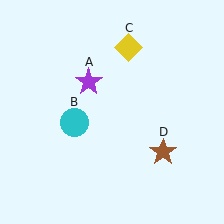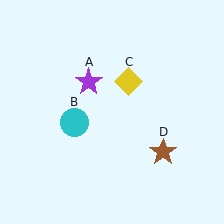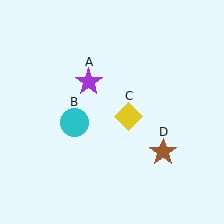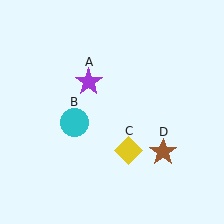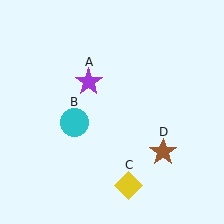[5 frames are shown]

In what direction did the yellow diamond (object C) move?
The yellow diamond (object C) moved down.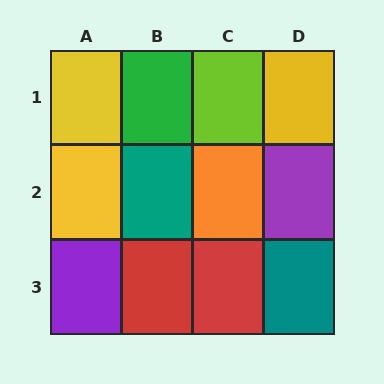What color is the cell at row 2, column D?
Purple.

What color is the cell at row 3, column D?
Teal.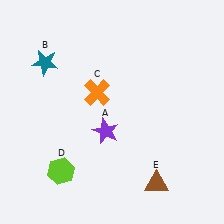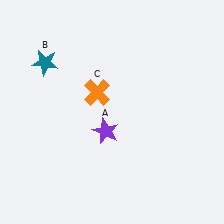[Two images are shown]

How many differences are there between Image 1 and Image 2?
There are 2 differences between the two images.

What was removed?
The brown triangle (E), the lime hexagon (D) were removed in Image 2.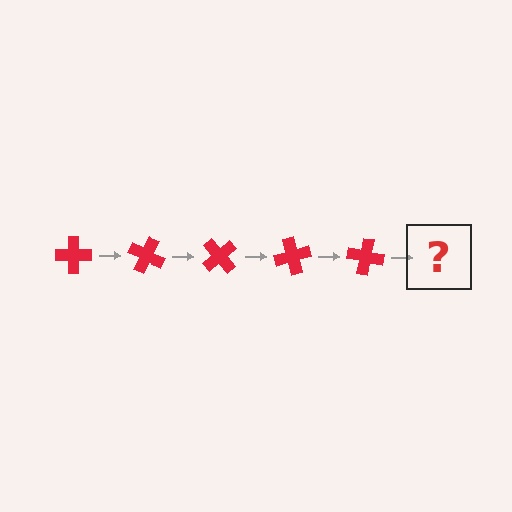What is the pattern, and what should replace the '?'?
The pattern is that the cross rotates 25 degrees each step. The '?' should be a red cross rotated 125 degrees.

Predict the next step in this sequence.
The next step is a red cross rotated 125 degrees.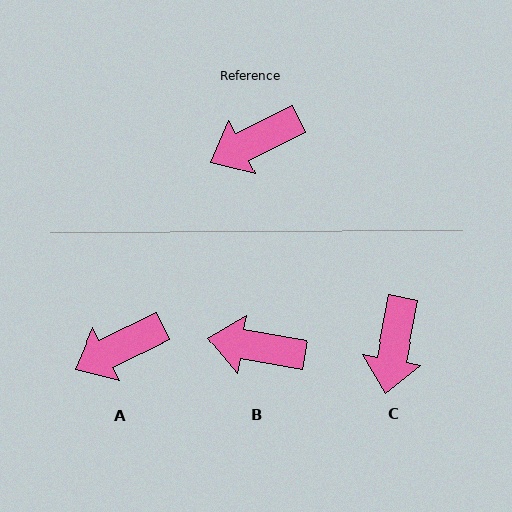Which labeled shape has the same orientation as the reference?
A.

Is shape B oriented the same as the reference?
No, it is off by about 35 degrees.